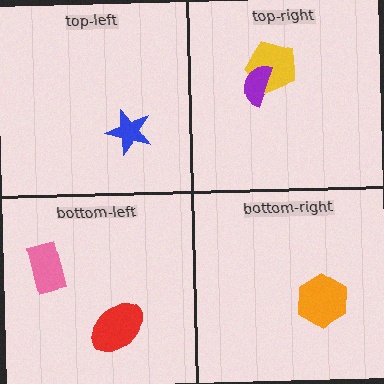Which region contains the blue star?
The top-left region.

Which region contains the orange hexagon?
The bottom-right region.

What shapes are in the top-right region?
The yellow pentagon, the purple semicircle.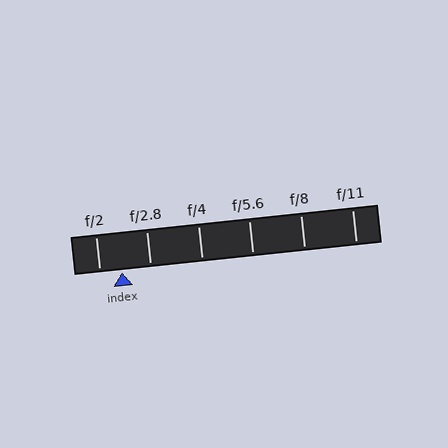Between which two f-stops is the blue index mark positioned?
The index mark is between f/2 and f/2.8.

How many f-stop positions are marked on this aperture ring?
There are 6 f-stop positions marked.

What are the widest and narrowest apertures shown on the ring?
The widest aperture shown is f/2 and the narrowest is f/11.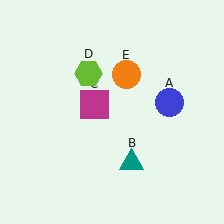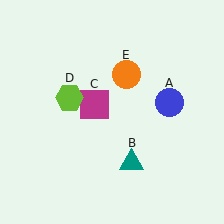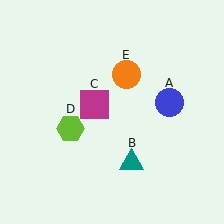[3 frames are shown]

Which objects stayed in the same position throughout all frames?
Blue circle (object A) and teal triangle (object B) and magenta square (object C) and orange circle (object E) remained stationary.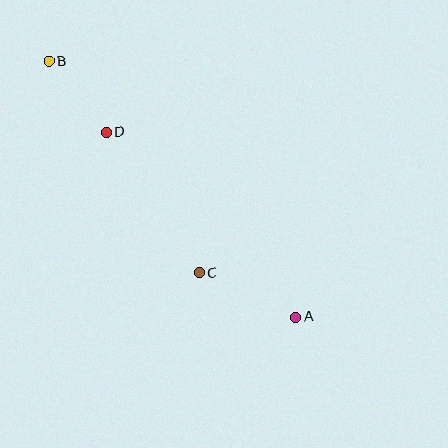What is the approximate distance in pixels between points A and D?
The distance between A and D is approximately 265 pixels.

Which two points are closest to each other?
Points B and D are closest to each other.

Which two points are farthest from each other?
Points A and B are farthest from each other.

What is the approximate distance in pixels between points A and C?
The distance between A and C is approximately 106 pixels.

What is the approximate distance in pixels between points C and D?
The distance between C and D is approximately 169 pixels.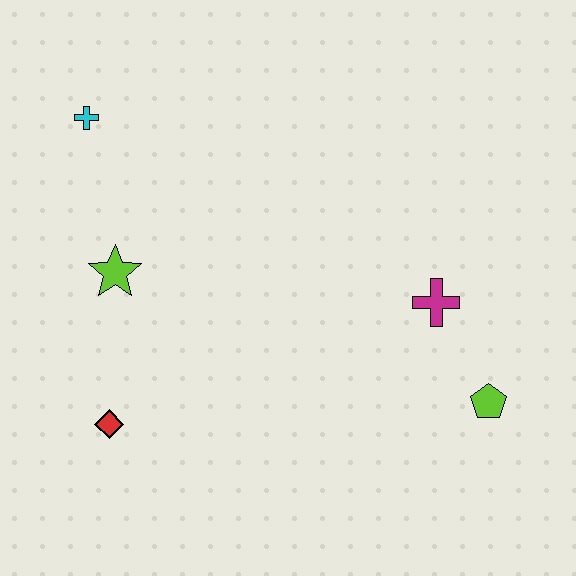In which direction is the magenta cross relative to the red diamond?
The magenta cross is to the right of the red diamond.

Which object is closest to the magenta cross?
The lime pentagon is closest to the magenta cross.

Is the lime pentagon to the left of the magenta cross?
No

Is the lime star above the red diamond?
Yes